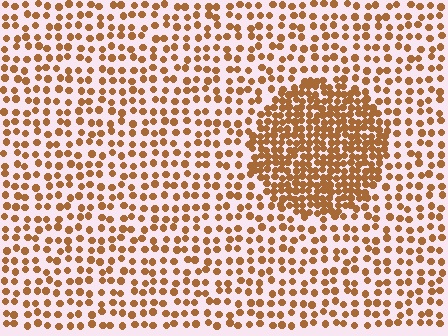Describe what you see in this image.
The image contains small brown elements arranged at two different densities. A circle-shaped region is visible where the elements are more densely packed than the surrounding area.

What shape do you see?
I see a circle.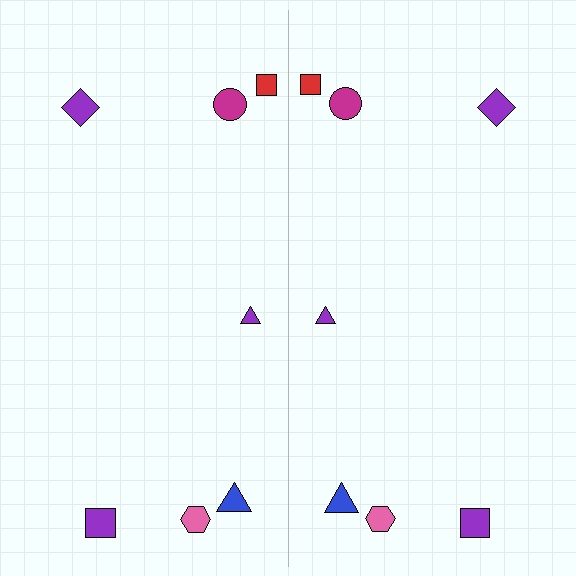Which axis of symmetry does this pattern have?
The pattern has a vertical axis of symmetry running through the center of the image.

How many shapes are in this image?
There are 14 shapes in this image.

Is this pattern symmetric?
Yes, this pattern has bilateral (reflection) symmetry.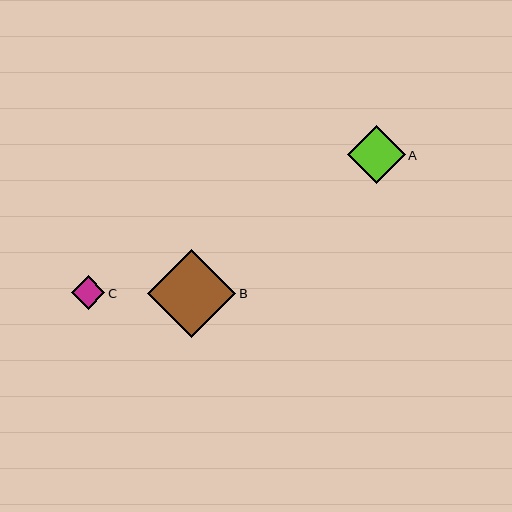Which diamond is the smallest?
Diamond C is the smallest with a size of approximately 33 pixels.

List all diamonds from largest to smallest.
From largest to smallest: B, A, C.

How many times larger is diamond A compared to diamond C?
Diamond A is approximately 1.8 times the size of diamond C.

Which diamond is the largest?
Diamond B is the largest with a size of approximately 88 pixels.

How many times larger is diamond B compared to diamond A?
Diamond B is approximately 1.5 times the size of diamond A.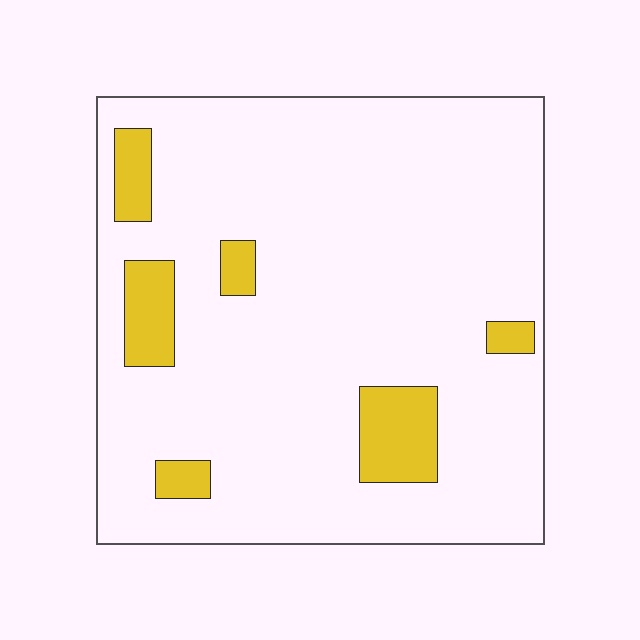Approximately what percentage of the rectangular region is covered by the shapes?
Approximately 10%.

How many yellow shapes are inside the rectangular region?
6.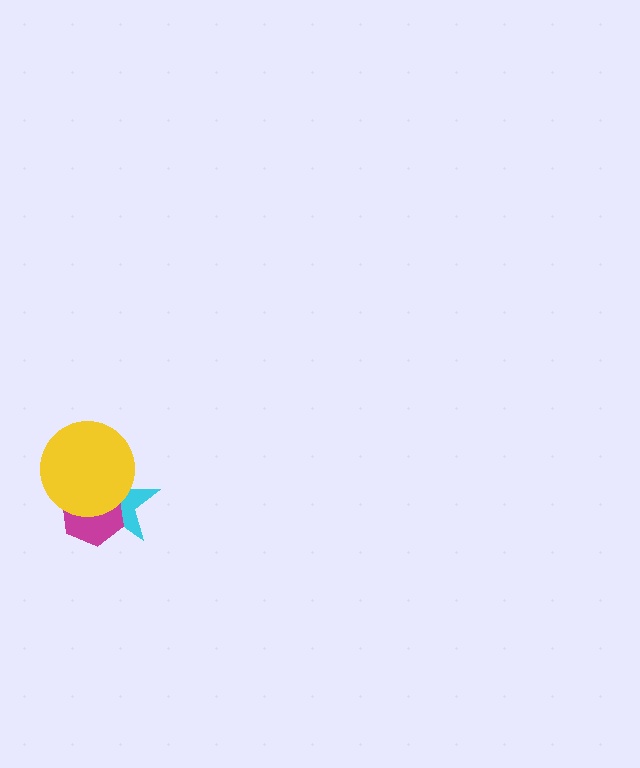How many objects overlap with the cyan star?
2 objects overlap with the cyan star.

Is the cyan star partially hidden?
Yes, it is partially covered by another shape.